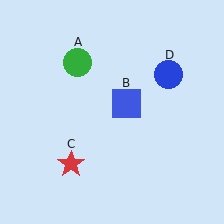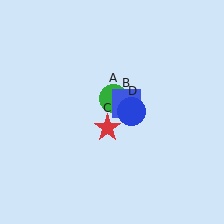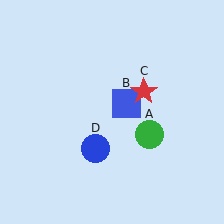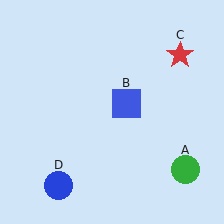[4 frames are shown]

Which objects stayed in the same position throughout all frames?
Blue square (object B) remained stationary.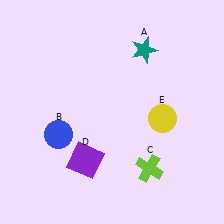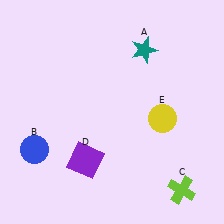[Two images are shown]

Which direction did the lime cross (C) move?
The lime cross (C) moved right.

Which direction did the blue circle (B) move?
The blue circle (B) moved left.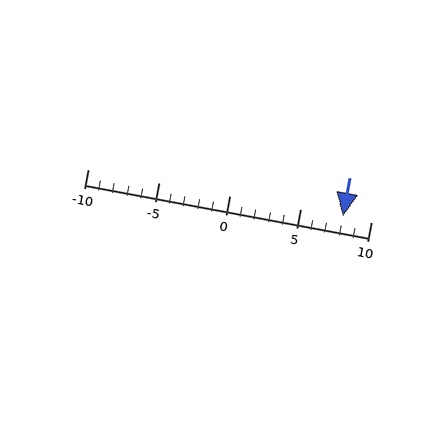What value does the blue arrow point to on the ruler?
The blue arrow points to approximately 8.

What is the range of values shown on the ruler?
The ruler shows values from -10 to 10.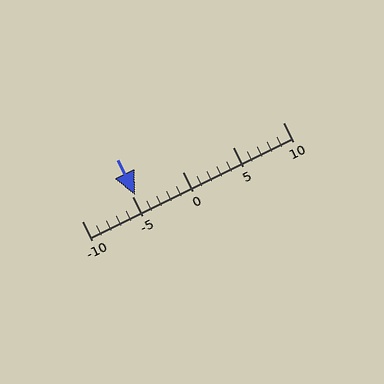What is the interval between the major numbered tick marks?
The major tick marks are spaced 5 units apart.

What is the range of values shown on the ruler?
The ruler shows values from -10 to 10.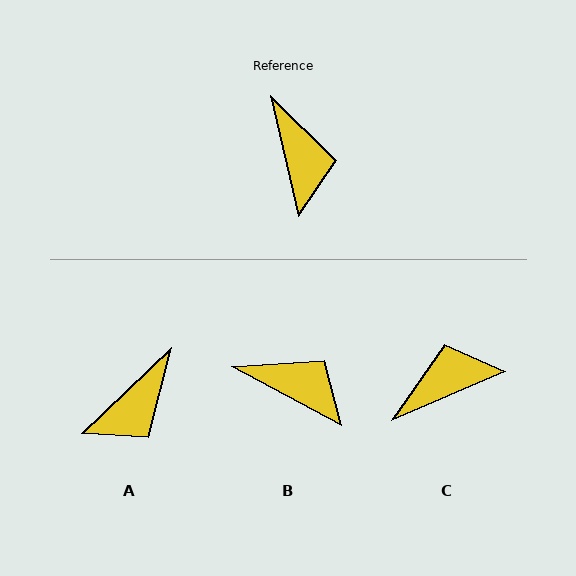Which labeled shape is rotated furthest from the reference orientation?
C, about 100 degrees away.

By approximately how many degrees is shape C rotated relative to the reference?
Approximately 100 degrees counter-clockwise.